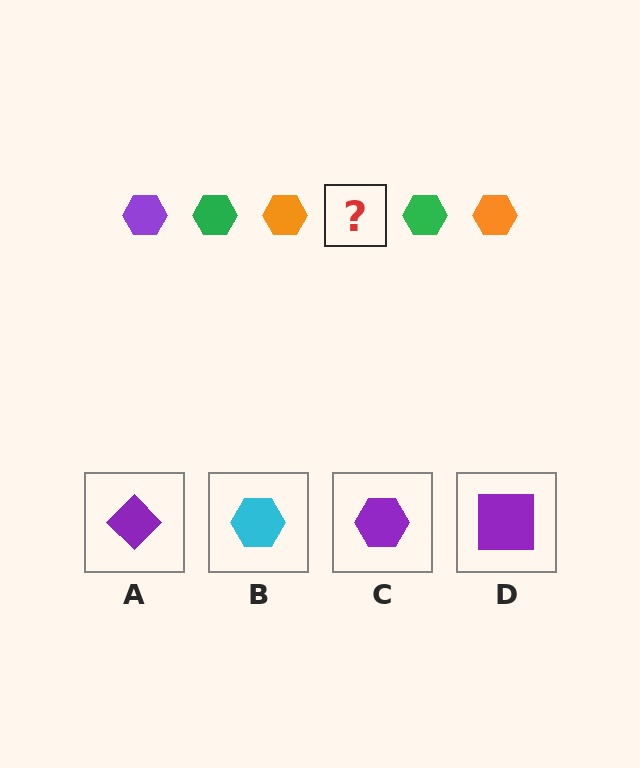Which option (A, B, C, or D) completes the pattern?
C.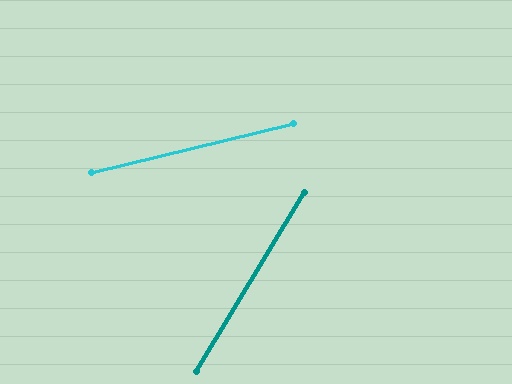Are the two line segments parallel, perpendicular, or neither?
Neither parallel nor perpendicular — they differ by about 45°.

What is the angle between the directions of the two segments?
Approximately 45 degrees.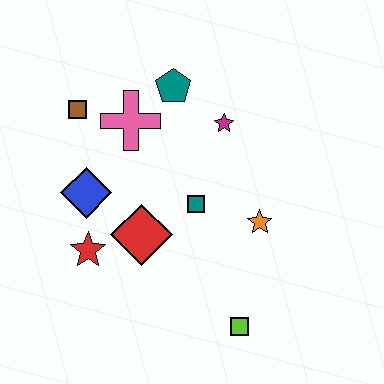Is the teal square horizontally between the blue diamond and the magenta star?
Yes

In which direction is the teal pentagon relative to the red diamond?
The teal pentagon is above the red diamond.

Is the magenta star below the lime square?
No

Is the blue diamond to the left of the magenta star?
Yes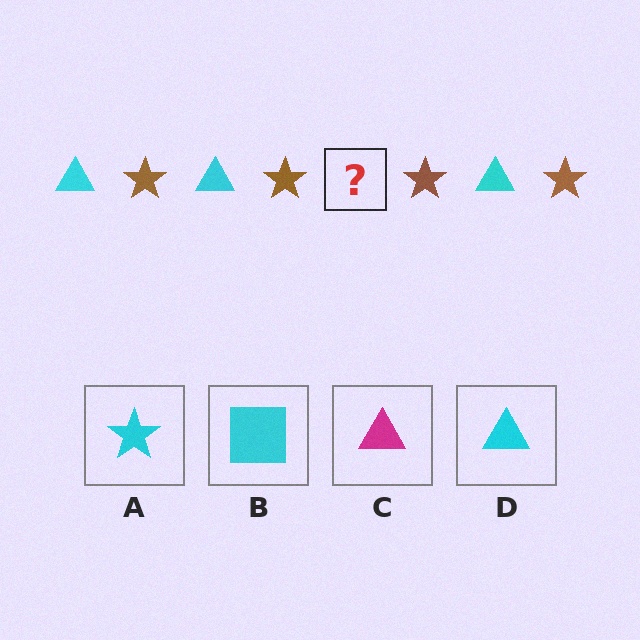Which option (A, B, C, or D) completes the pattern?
D.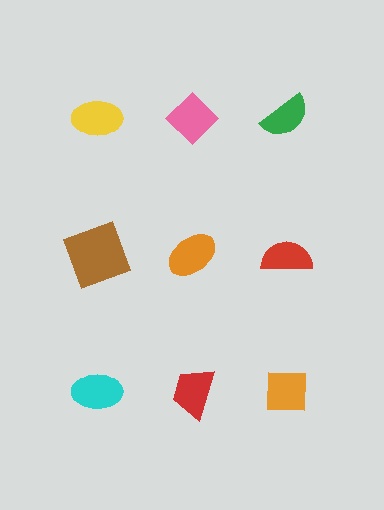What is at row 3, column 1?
A cyan ellipse.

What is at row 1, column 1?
A yellow ellipse.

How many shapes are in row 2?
3 shapes.